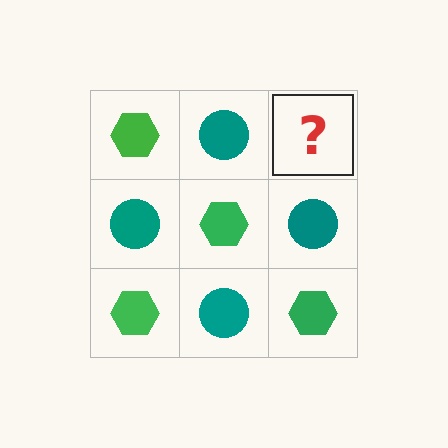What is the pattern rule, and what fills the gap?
The rule is that it alternates green hexagon and teal circle in a checkerboard pattern. The gap should be filled with a green hexagon.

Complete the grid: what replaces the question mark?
The question mark should be replaced with a green hexagon.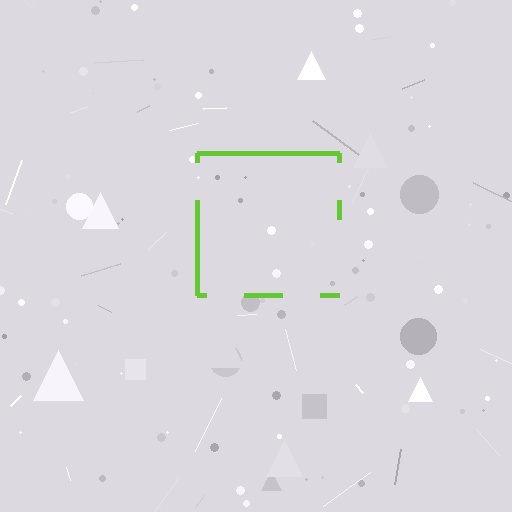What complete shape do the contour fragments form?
The contour fragments form a square.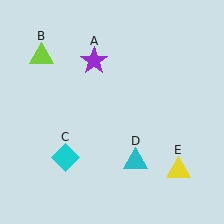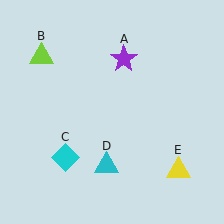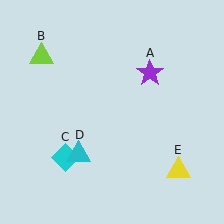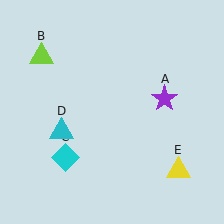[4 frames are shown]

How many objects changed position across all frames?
2 objects changed position: purple star (object A), cyan triangle (object D).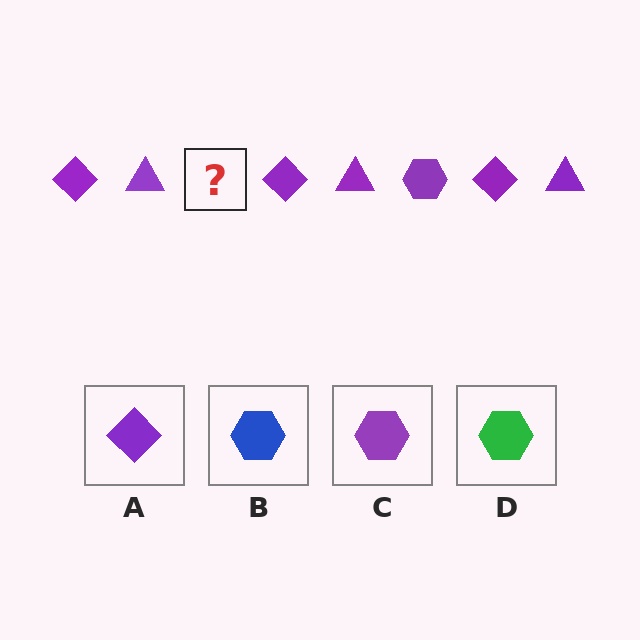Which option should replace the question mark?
Option C.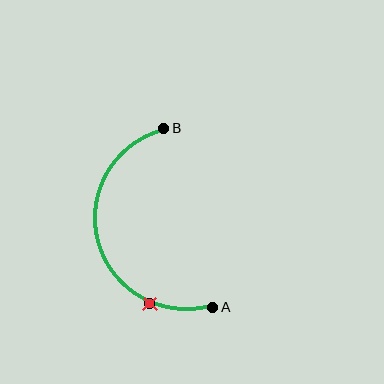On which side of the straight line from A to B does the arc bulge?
The arc bulges to the left of the straight line connecting A and B.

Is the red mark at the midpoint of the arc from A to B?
No. The red mark lies on the arc but is closer to endpoint A. The arc midpoint would be at the point on the curve equidistant along the arc from both A and B.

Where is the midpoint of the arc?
The arc midpoint is the point on the curve farthest from the straight line joining A and B. It sits to the left of that line.